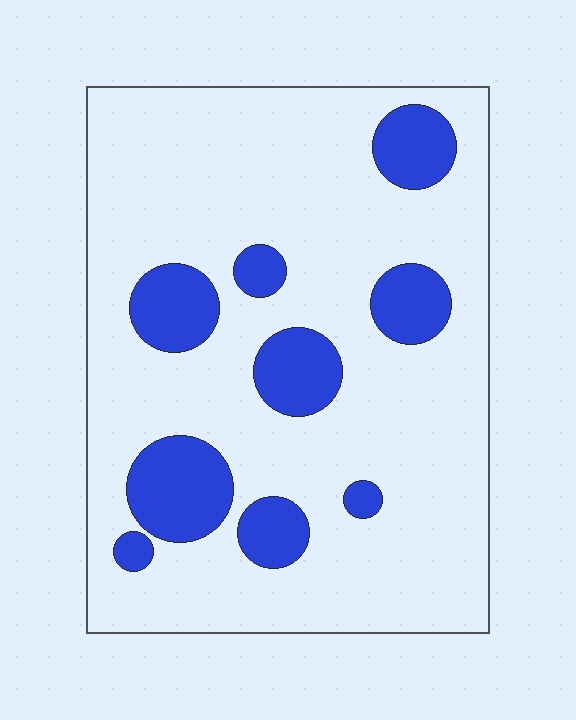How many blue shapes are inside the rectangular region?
9.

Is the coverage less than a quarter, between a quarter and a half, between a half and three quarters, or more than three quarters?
Less than a quarter.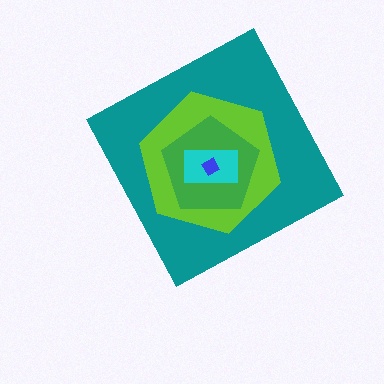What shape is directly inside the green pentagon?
The cyan rectangle.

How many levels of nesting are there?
5.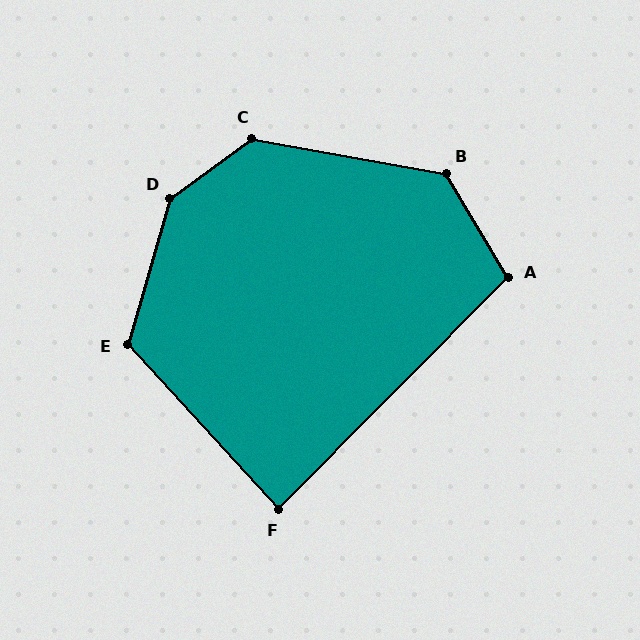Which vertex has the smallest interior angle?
F, at approximately 87 degrees.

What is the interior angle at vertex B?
Approximately 131 degrees (obtuse).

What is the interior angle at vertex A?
Approximately 104 degrees (obtuse).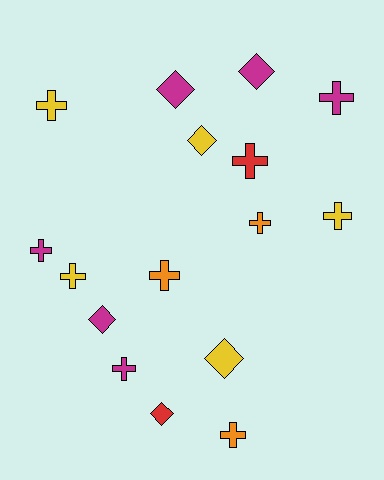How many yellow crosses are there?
There are 3 yellow crosses.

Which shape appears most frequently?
Cross, with 10 objects.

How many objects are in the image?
There are 16 objects.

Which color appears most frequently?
Magenta, with 6 objects.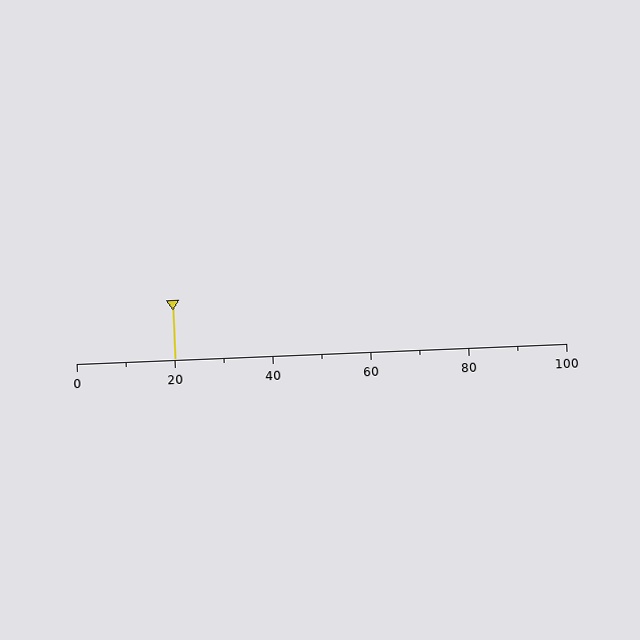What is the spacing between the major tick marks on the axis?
The major ticks are spaced 20 apart.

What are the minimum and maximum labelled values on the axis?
The axis runs from 0 to 100.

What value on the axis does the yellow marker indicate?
The marker indicates approximately 20.